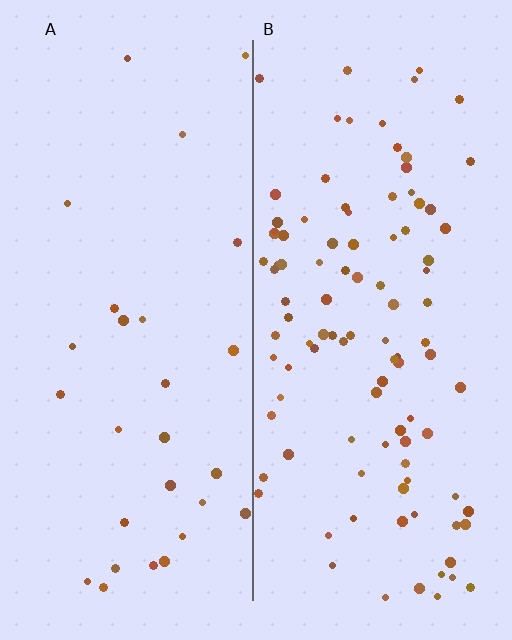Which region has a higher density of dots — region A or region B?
B (the right).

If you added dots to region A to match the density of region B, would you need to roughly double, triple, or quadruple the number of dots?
Approximately quadruple.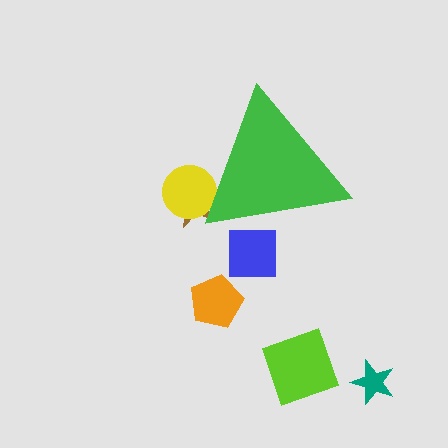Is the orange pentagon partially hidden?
No, the orange pentagon is fully visible.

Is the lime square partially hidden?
No, the lime square is fully visible.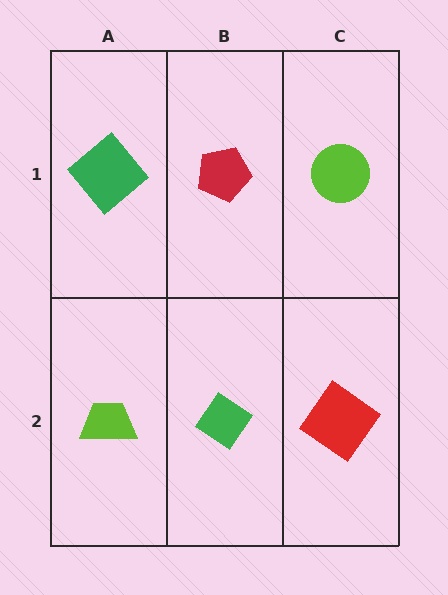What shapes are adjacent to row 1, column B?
A green diamond (row 2, column B), a green diamond (row 1, column A), a lime circle (row 1, column C).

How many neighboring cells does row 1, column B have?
3.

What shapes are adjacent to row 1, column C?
A red diamond (row 2, column C), a red pentagon (row 1, column B).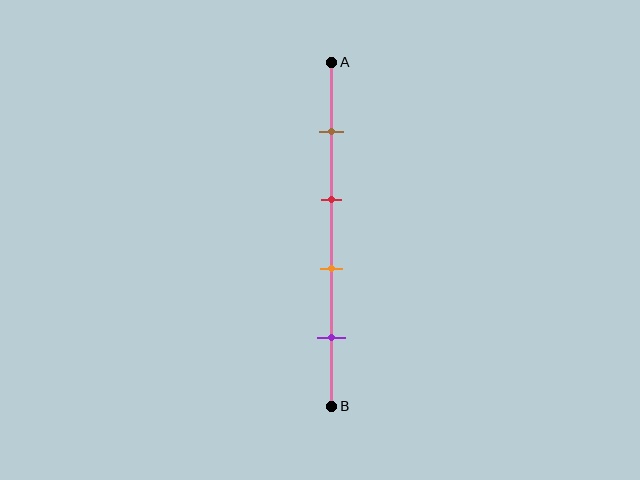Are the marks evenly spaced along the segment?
Yes, the marks are approximately evenly spaced.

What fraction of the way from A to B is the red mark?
The red mark is approximately 40% (0.4) of the way from A to B.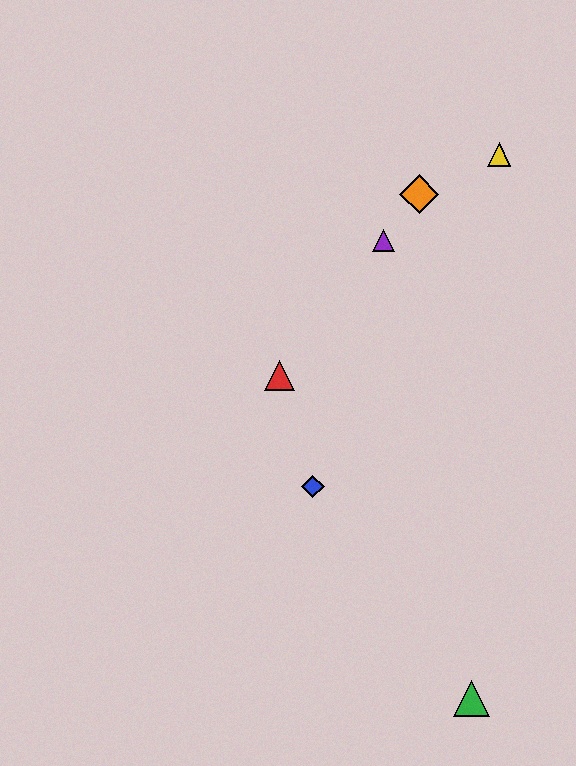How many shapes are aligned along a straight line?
3 shapes (the red triangle, the purple triangle, the orange diamond) are aligned along a straight line.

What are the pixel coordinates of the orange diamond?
The orange diamond is at (419, 194).